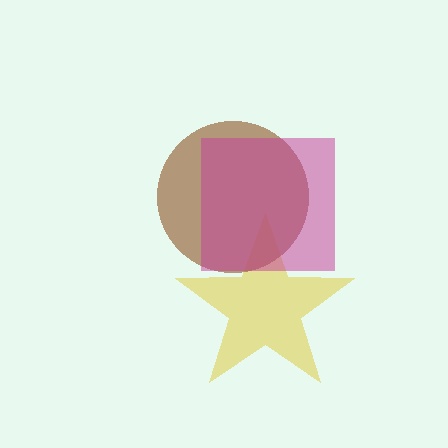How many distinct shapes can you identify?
There are 3 distinct shapes: a yellow star, a brown circle, a magenta square.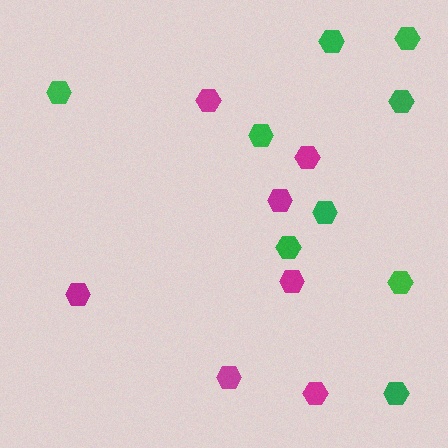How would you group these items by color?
There are 2 groups: one group of magenta hexagons (7) and one group of green hexagons (9).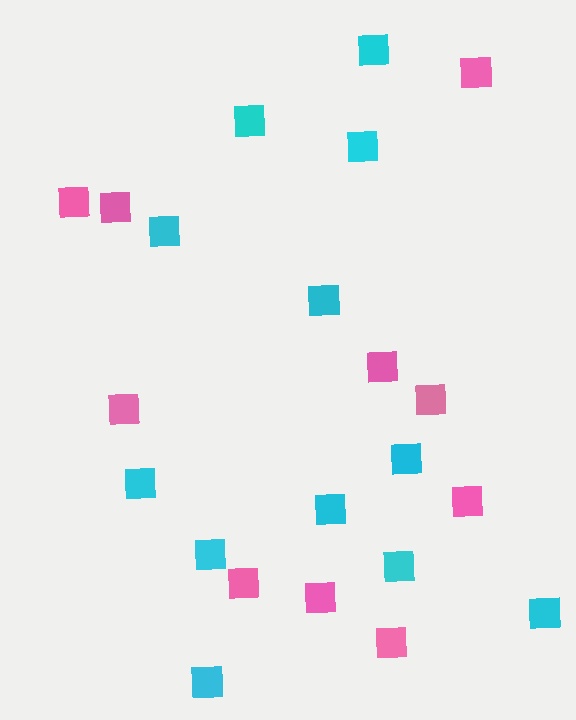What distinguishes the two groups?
There are 2 groups: one group of pink squares (10) and one group of cyan squares (12).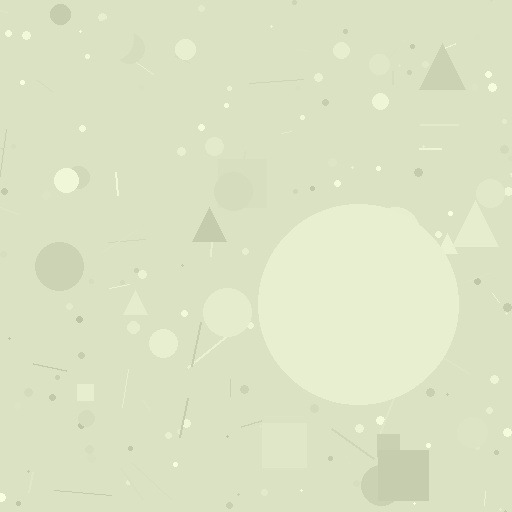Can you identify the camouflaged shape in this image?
The camouflaged shape is a circle.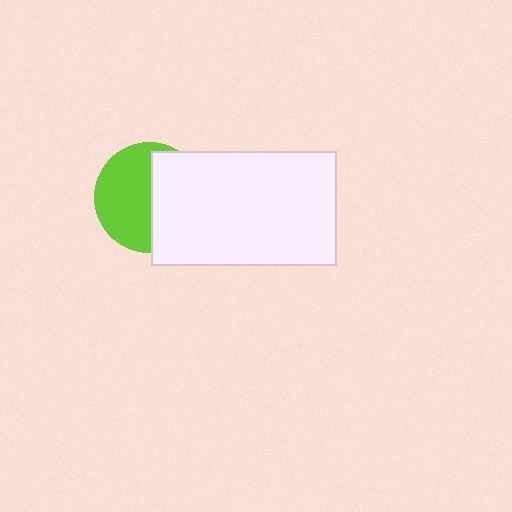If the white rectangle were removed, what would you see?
You would see the complete lime circle.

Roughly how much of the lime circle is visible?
About half of it is visible (roughly 54%).